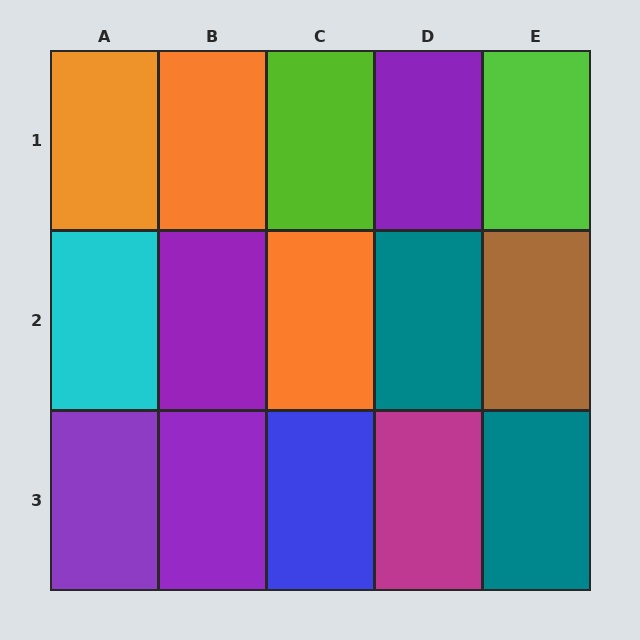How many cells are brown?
1 cell is brown.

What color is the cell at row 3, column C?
Blue.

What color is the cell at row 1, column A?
Orange.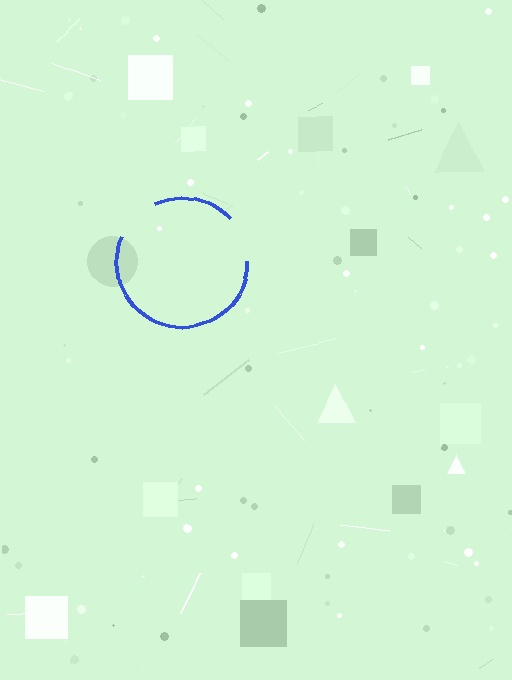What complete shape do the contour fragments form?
The contour fragments form a circle.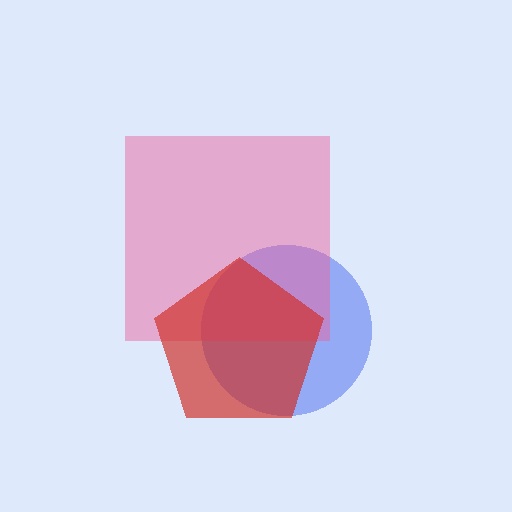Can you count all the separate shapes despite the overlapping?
Yes, there are 3 separate shapes.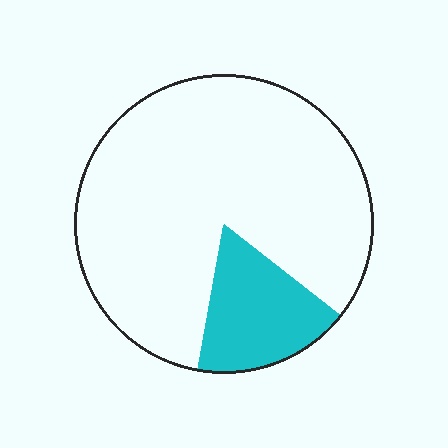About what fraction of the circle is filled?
About one sixth (1/6).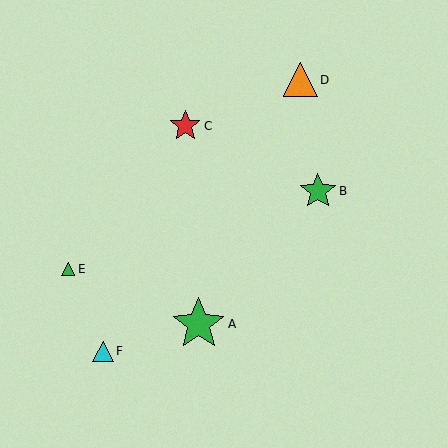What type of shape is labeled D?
Shape D is an orange triangle.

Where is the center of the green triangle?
The center of the green triangle is at (68, 269).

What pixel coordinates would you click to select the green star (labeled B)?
Click at (318, 191) to select the green star B.